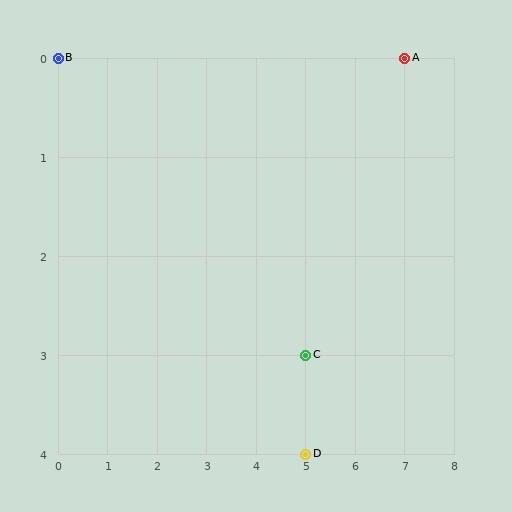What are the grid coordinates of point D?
Point D is at grid coordinates (5, 4).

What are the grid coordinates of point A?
Point A is at grid coordinates (7, 0).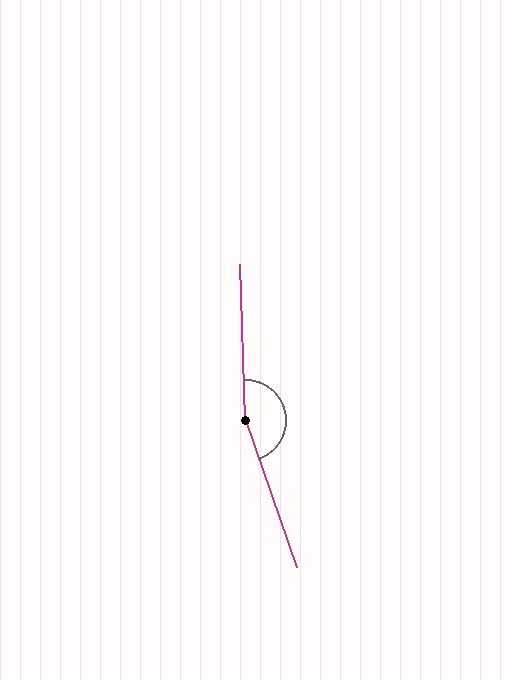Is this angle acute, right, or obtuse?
It is obtuse.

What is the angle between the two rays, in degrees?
Approximately 162 degrees.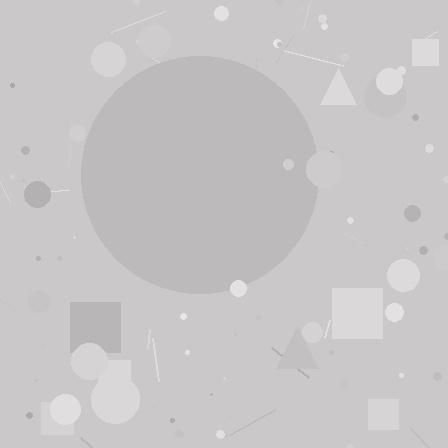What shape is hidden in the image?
A circle is hidden in the image.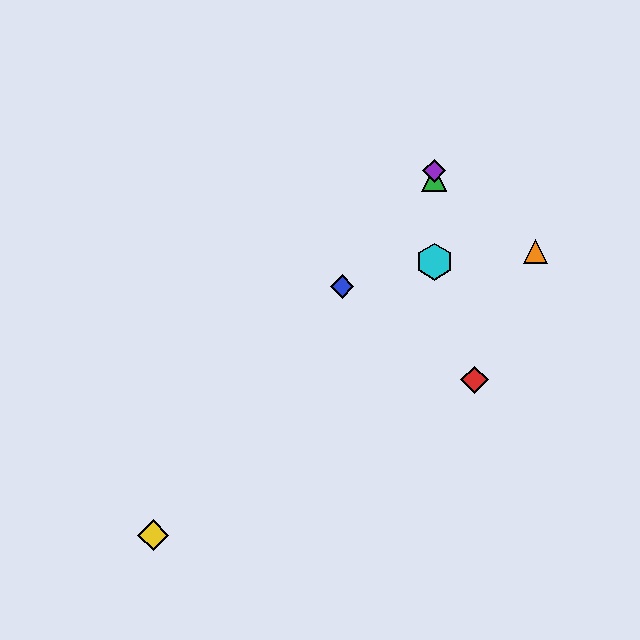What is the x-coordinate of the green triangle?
The green triangle is at x≈434.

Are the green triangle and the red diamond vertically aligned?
No, the green triangle is at x≈434 and the red diamond is at x≈474.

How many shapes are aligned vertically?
3 shapes (the green triangle, the purple diamond, the cyan hexagon) are aligned vertically.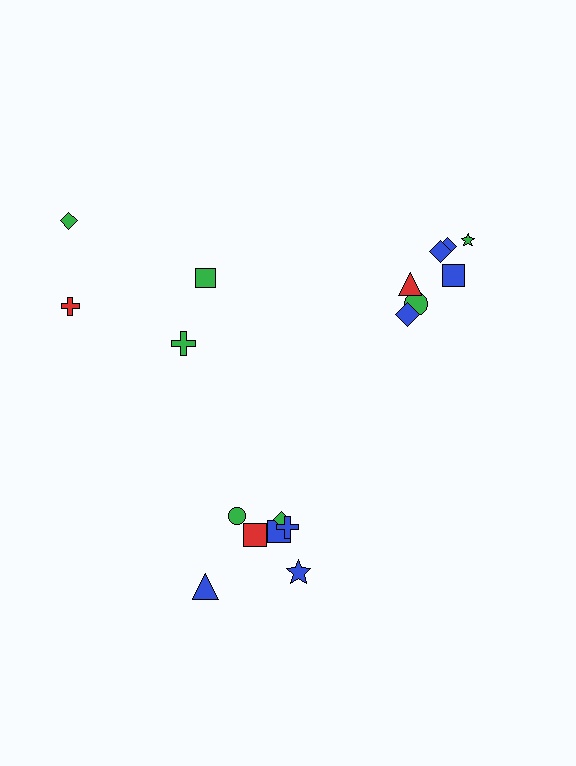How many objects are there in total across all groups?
There are 18 objects.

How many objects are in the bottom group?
There are 7 objects.